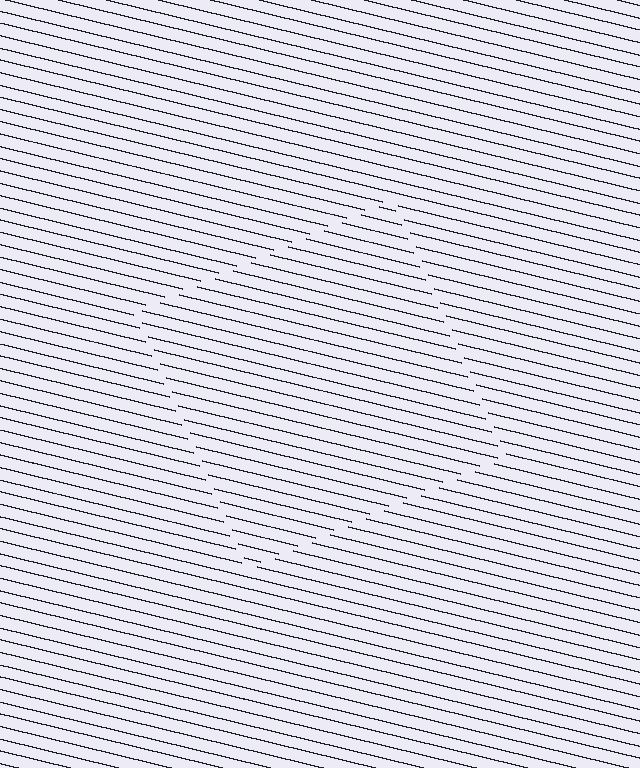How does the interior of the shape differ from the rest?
The interior of the shape contains the same grating, shifted by half a period — the contour is defined by the phase discontinuity where line-ends from the inner and outer gratings abut.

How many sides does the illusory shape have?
4 sides — the line-ends trace a square.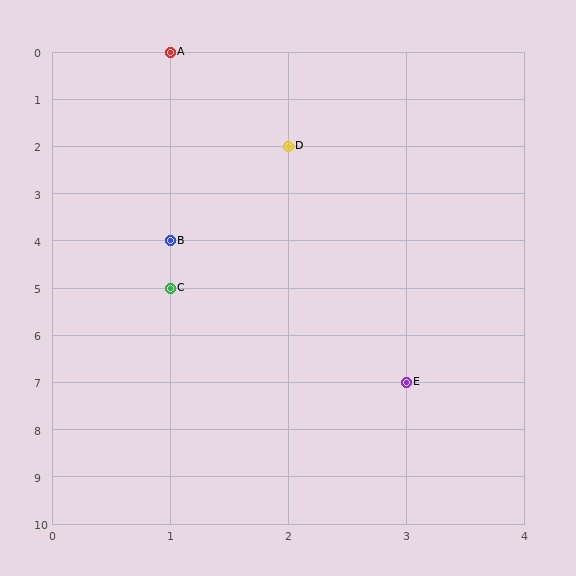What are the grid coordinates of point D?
Point D is at grid coordinates (2, 2).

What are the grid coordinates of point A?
Point A is at grid coordinates (1, 0).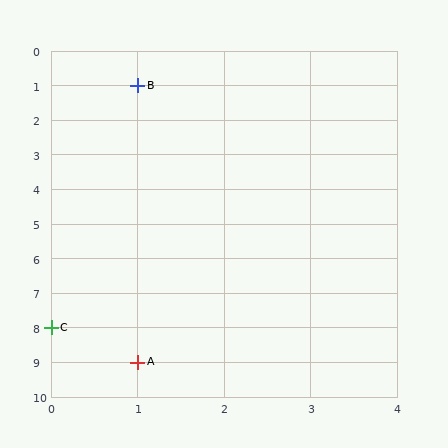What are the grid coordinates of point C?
Point C is at grid coordinates (0, 8).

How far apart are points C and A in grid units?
Points C and A are 1 column and 1 row apart (about 1.4 grid units diagonally).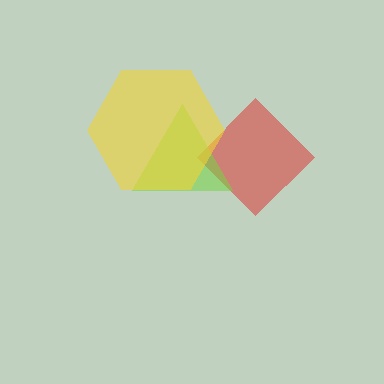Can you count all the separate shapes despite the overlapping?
Yes, there are 3 separate shapes.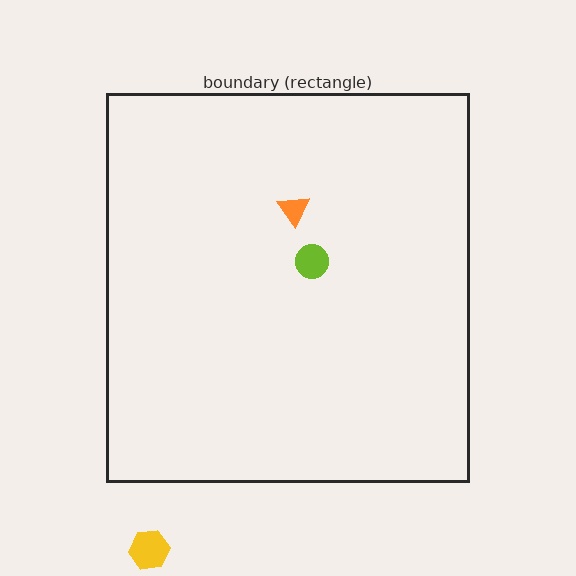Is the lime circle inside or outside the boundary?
Inside.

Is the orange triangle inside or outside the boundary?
Inside.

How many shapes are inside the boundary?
2 inside, 1 outside.